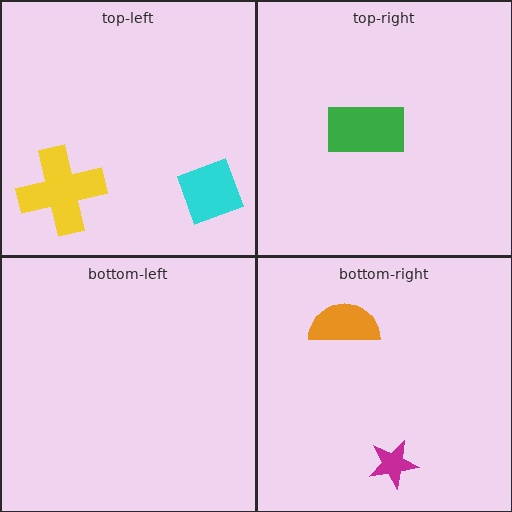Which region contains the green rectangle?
The top-right region.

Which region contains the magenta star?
The bottom-right region.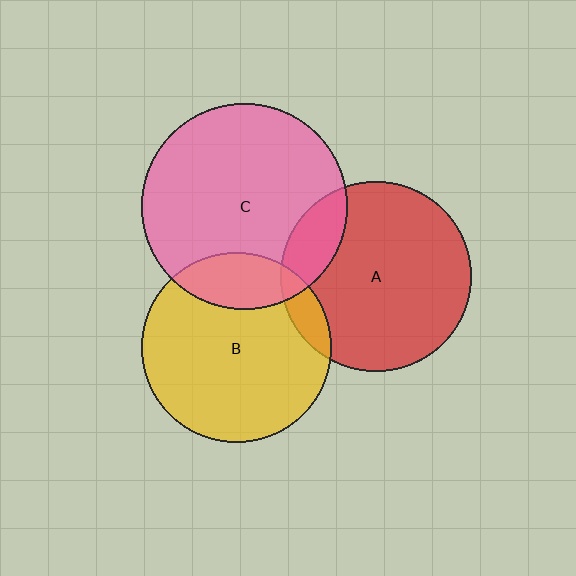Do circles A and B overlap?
Yes.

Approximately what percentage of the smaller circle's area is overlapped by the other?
Approximately 10%.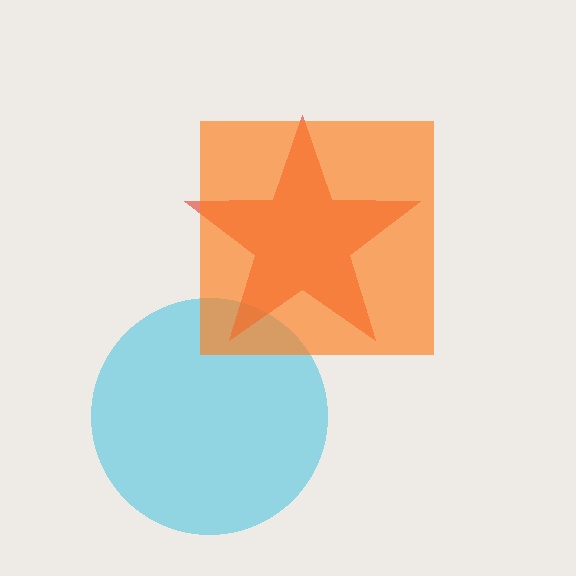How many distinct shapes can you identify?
There are 3 distinct shapes: a cyan circle, a red star, an orange square.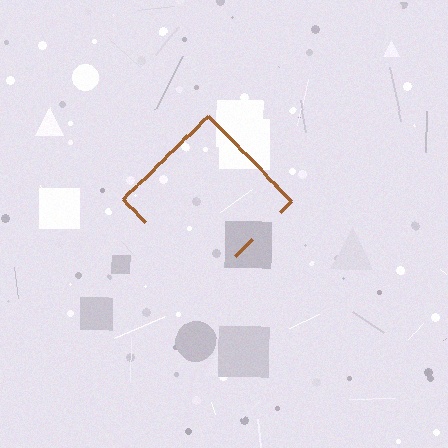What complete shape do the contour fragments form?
The contour fragments form a diamond.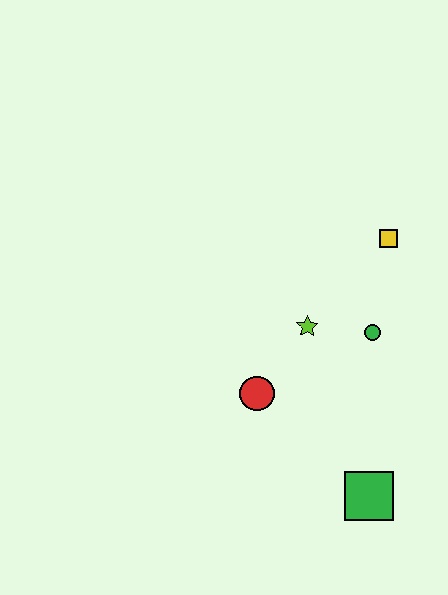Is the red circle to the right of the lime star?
No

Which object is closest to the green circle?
The lime star is closest to the green circle.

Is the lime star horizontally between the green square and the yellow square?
No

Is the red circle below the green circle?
Yes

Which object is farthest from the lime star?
The green square is farthest from the lime star.